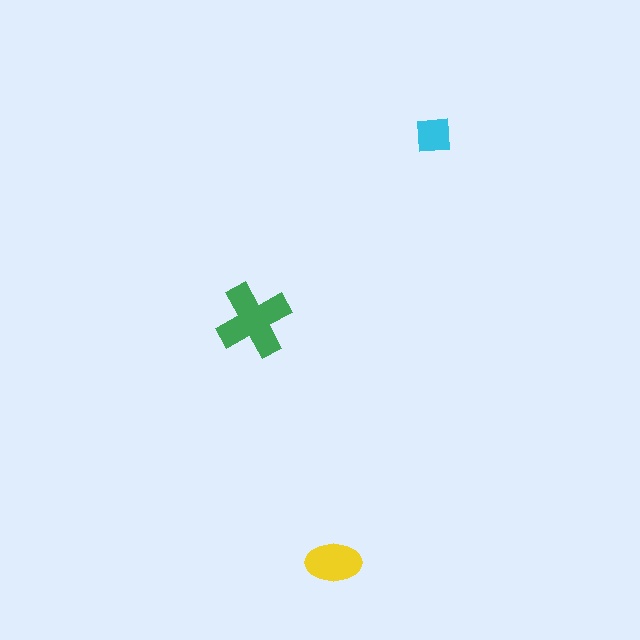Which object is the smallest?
The cyan square.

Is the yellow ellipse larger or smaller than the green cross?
Smaller.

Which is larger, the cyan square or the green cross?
The green cross.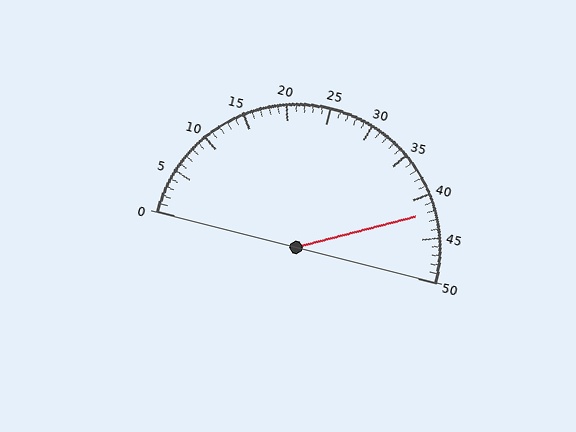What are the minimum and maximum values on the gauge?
The gauge ranges from 0 to 50.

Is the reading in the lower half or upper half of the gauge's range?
The reading is in the upper half of the range (0 to 50).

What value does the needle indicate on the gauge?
The needle indicates approximately 42.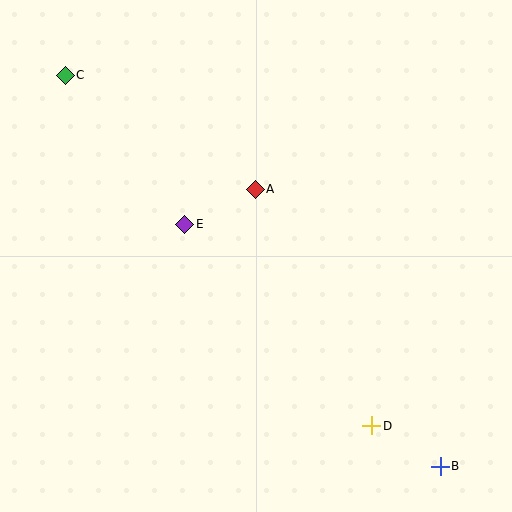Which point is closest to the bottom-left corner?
Point E is closest to the bottom-left corner.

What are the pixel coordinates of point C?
Point C is at (65, 75).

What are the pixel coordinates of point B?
Point B is at (440, 466).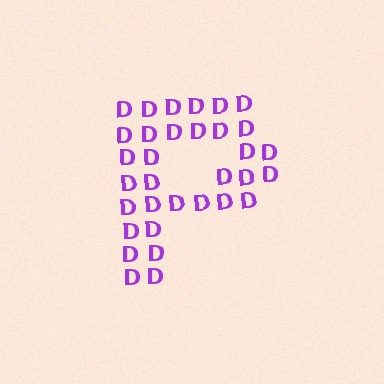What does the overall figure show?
The overall figure shows the letter P.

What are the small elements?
The small elements are letter D's.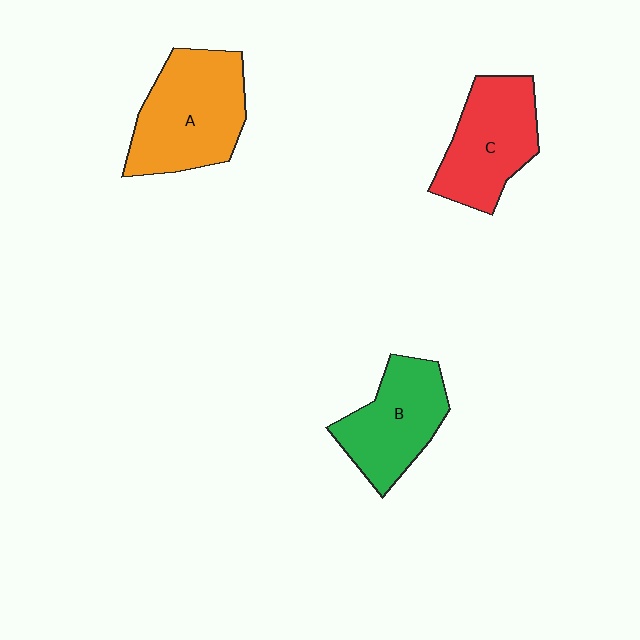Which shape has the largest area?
Shape A (orange).